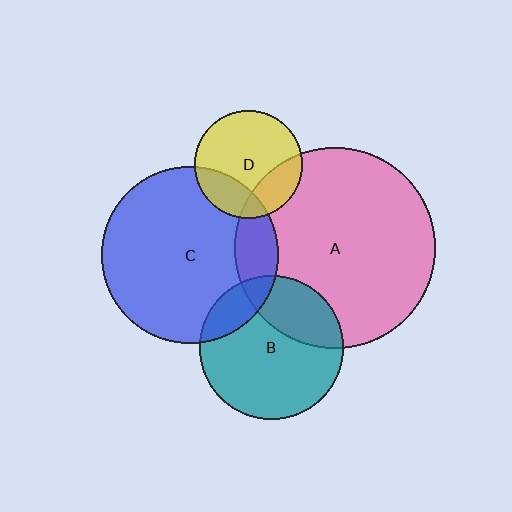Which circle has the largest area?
Circle A (pink).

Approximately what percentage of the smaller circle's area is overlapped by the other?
Approximately 15%.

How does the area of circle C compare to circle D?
Approximately 2.7 times.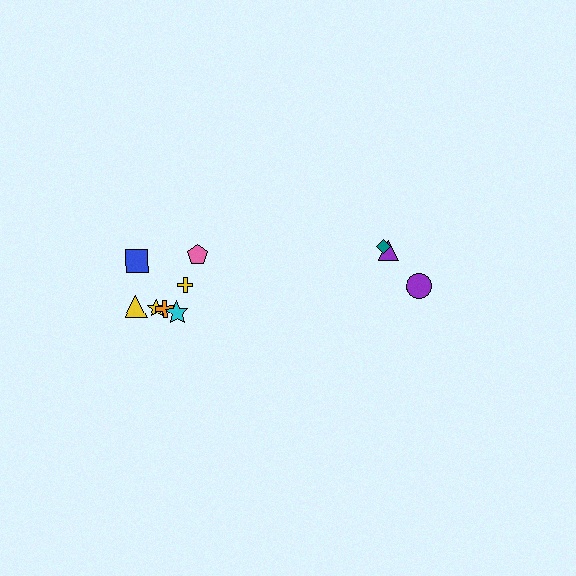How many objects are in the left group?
There are 7 objects.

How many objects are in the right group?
There are 3 objects.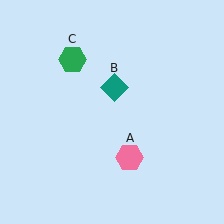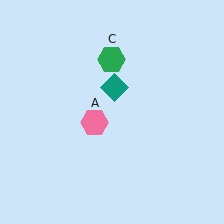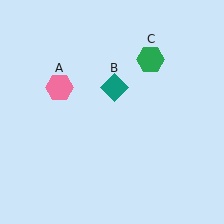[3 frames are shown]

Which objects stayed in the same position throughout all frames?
Teal diamond (object B) remained stationary.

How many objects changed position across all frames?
2 objects changed position: pink hexagon (object A), green hexagon (object C).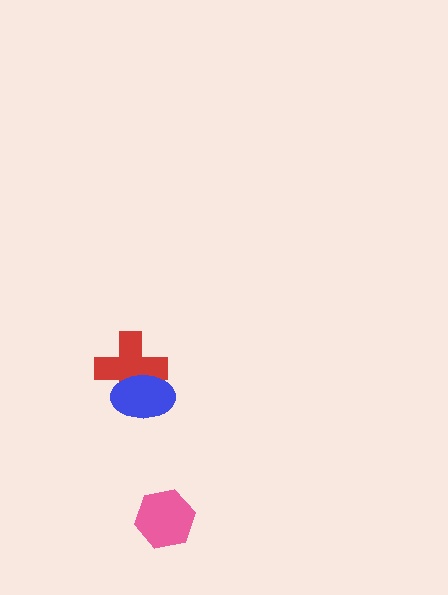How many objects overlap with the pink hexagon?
0 objects overlap with the pink hexagon.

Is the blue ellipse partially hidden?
No, no other shape covers it.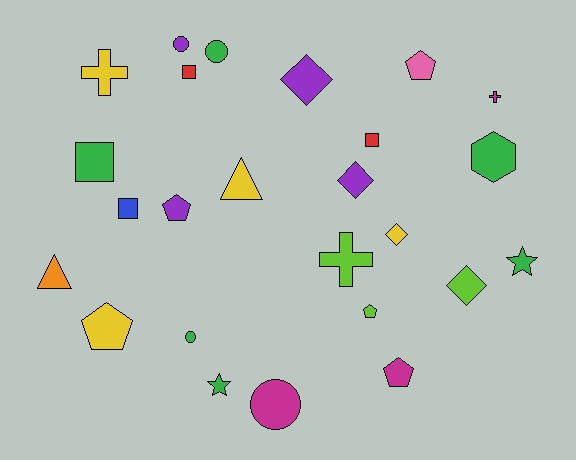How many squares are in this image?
There are 4 squares.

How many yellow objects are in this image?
There are 4 yellow objects.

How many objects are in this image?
There are 25 objects.